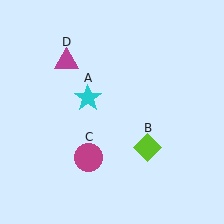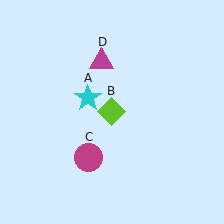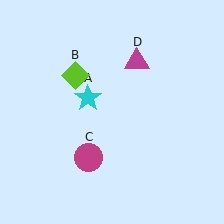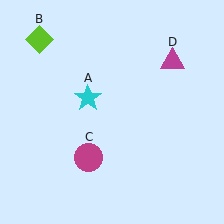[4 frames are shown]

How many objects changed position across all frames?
2 objects changed position: lime diamond (object B), magenta triangle (object D).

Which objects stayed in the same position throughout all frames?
Cyan star (object A) and magenta circle (object C) remained stationary.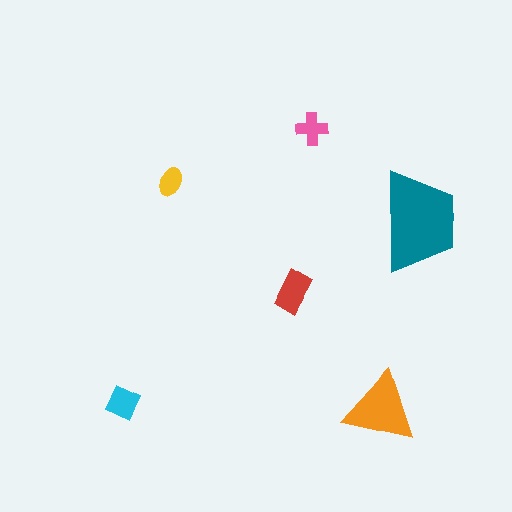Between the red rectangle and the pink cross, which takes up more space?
The red rectangle.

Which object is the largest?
The teal trapezoid.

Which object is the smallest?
The yellow ellipse.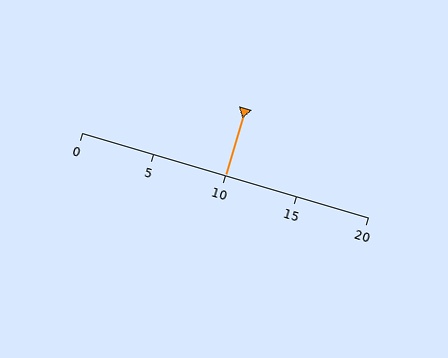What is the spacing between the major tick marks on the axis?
The major ticks are spaced 5 apart.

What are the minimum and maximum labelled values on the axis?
The axis runs from 0 to 20.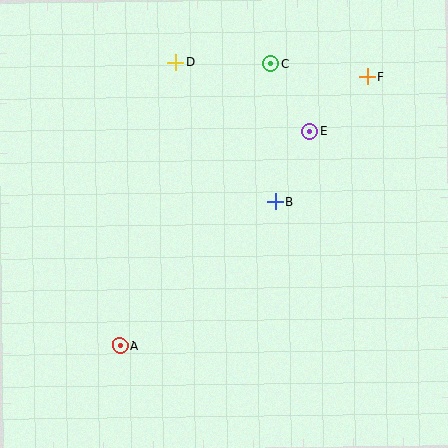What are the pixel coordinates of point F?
Point F is at (367, 77).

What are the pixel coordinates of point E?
Point E is at (310, 131).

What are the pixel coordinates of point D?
Point D is at (175, 62).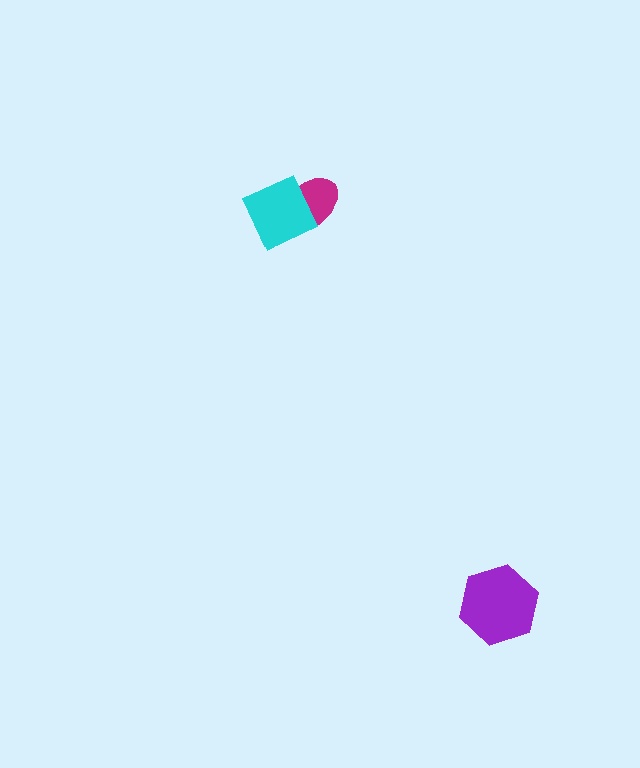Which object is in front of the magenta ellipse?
The cyan diamond is in front of the magenta ellipse.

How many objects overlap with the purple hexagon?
0 objects overlap with the purple hexagon.